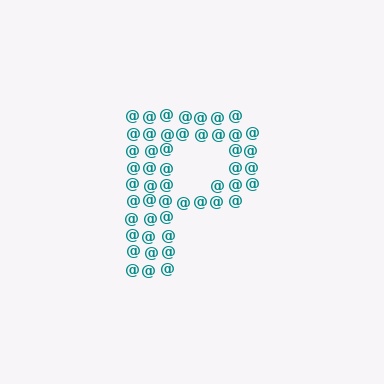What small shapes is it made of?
It is made of small at signs.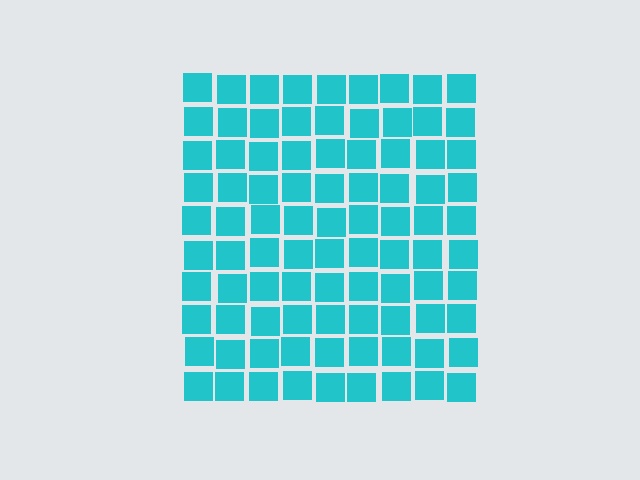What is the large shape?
The large shape is a square.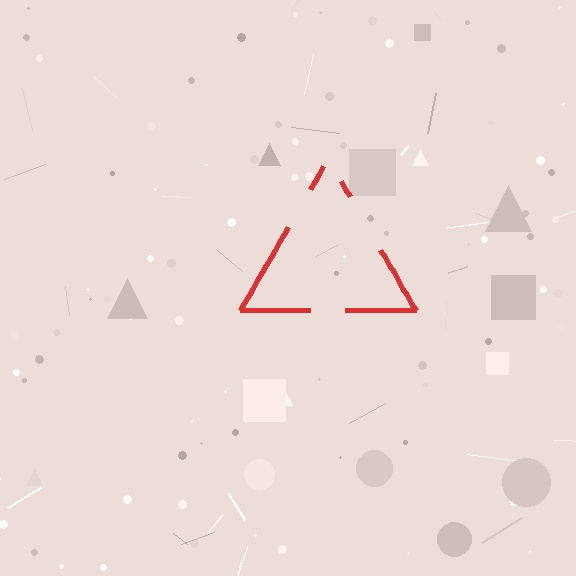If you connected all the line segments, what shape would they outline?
They would outline a triangle.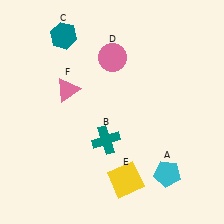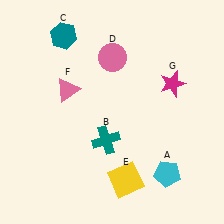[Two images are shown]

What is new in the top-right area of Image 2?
A magenta star (G) was added in the top-right area of Image 2.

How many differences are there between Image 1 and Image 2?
There is 1 difference between the two images.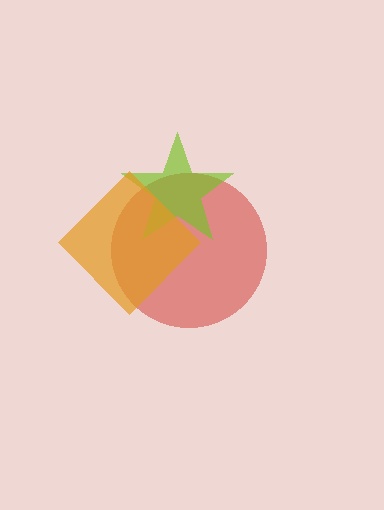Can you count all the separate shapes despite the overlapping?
Yes, there are 3 separate shapes.